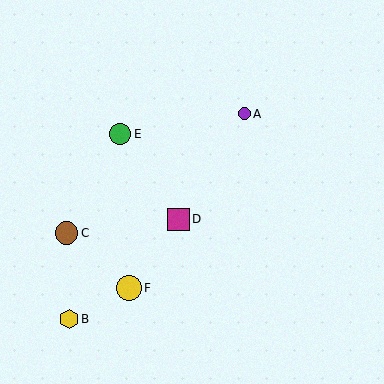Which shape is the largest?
The yellow circle (labeled F) is the largest.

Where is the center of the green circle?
The center of the green circle is at (120, 134).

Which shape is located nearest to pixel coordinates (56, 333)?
The yellow hexagon (labeled B) at (69, 319) is nearest to that location.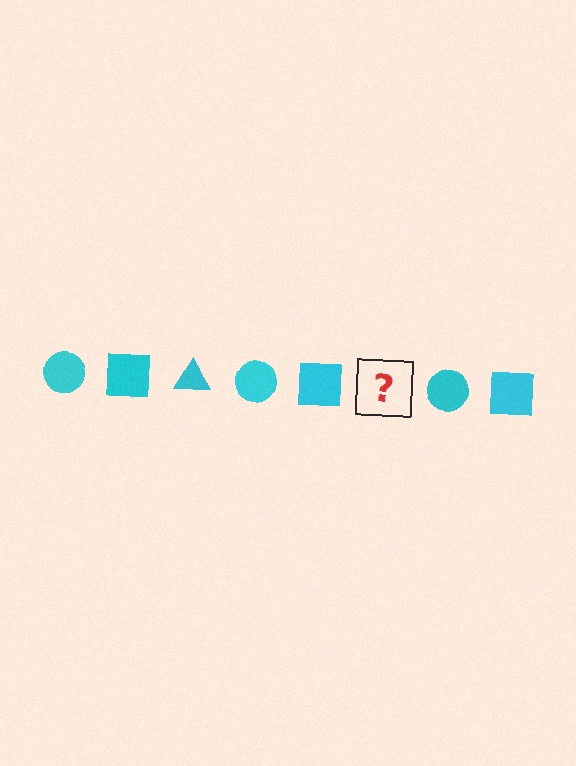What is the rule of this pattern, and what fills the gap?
The rule is that the pattern cycles through circle, square, triangle shapes in cyan. The gap should be filled with a cyan triangle.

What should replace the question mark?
The question mark should be replaced with a cyan triangle.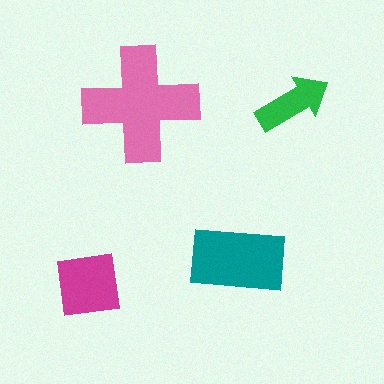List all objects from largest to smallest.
The pink cross, the teal rectangle, the magenta square, the green arrow.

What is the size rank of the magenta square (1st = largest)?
3rd.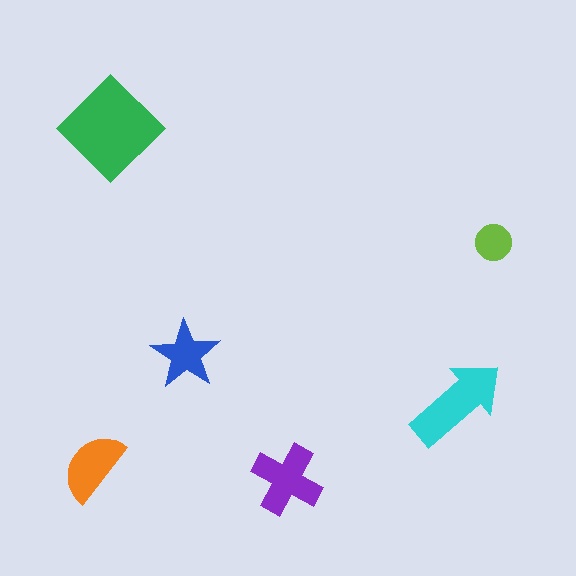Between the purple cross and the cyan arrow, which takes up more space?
The cyan arrow.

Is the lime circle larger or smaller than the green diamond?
Smaller.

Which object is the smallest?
The lime circle.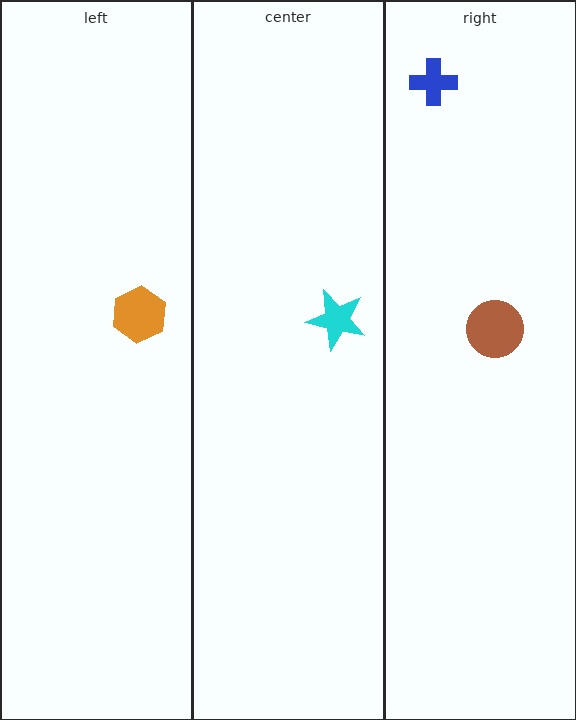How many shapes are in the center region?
1.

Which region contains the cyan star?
The center region.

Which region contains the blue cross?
The right region.